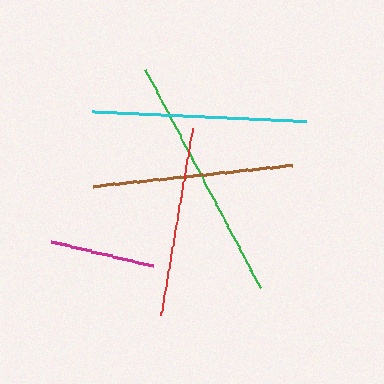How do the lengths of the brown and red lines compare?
The brown and red lines are approximately the same length.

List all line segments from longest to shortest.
From longest to shortest: green, cyan, brown, red, magenta.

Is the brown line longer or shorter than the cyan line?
The cyan line is longer than the brown line.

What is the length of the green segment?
The green segment is approximately 247 pixels long.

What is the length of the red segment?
The red segment is approximately 190 pixels long.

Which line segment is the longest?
The green line is the longest at approximately 247 pixels.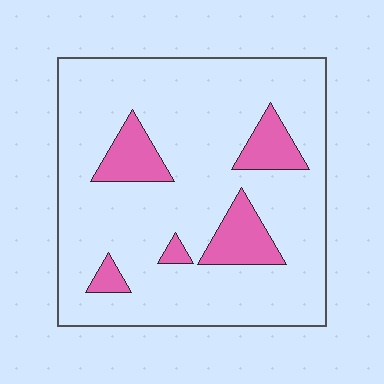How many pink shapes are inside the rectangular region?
5.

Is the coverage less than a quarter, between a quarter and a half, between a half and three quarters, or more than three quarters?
Less than a quarter.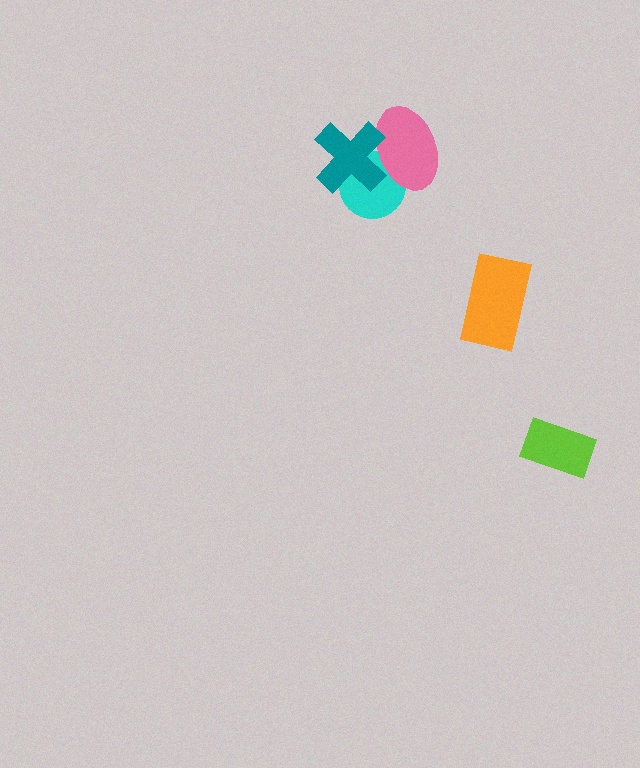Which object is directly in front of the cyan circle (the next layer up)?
The pink ellipse is directly in front of the cyan circle.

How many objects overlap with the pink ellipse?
2 objects overlap with the pink ellipse.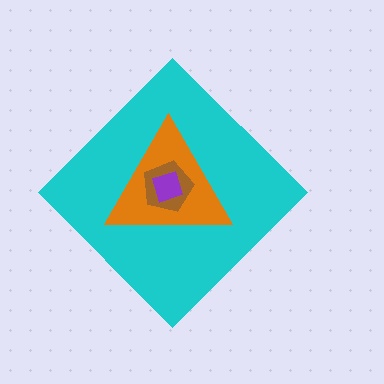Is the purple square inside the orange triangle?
Yes.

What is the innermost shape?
The purple square.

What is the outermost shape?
The cyan diamond.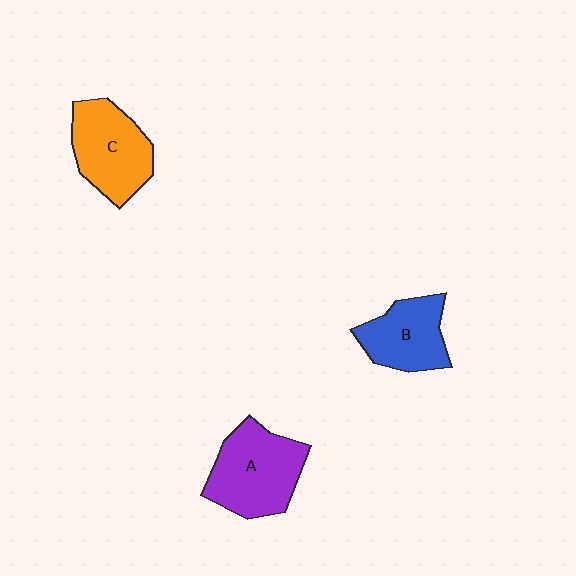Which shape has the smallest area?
Shape B (blue).